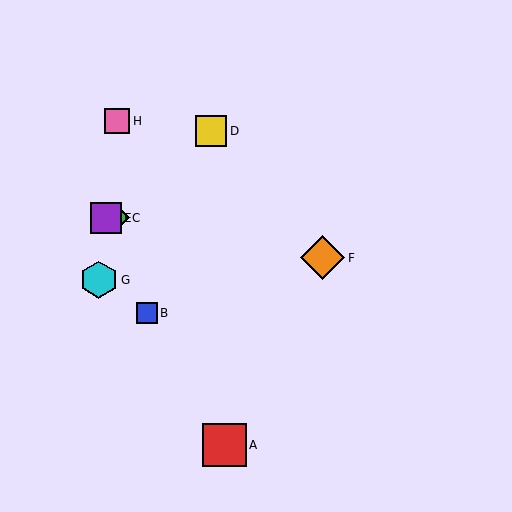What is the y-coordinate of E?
Object E is at y≈218.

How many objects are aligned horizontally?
2 objects (C, E) are aligned horizontally.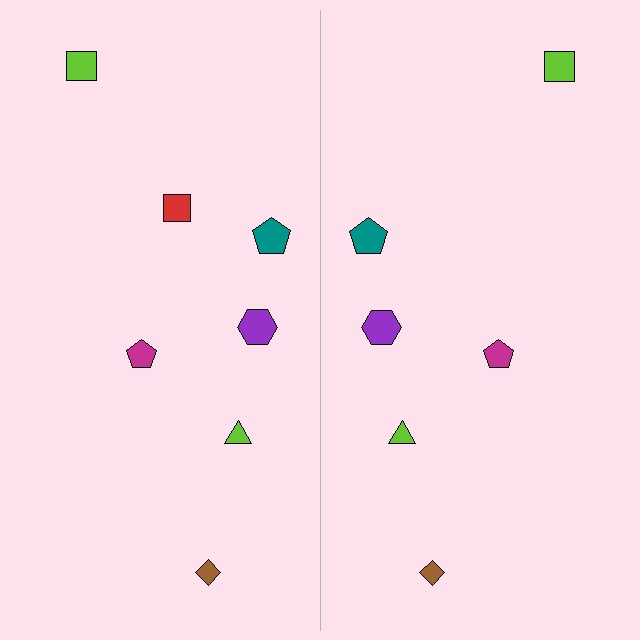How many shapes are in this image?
There are 13 shapes in this image.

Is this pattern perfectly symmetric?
No, the pattern is not perfectly symmetric. A red square is missing from the right side.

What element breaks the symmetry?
A red square is missing from the right side.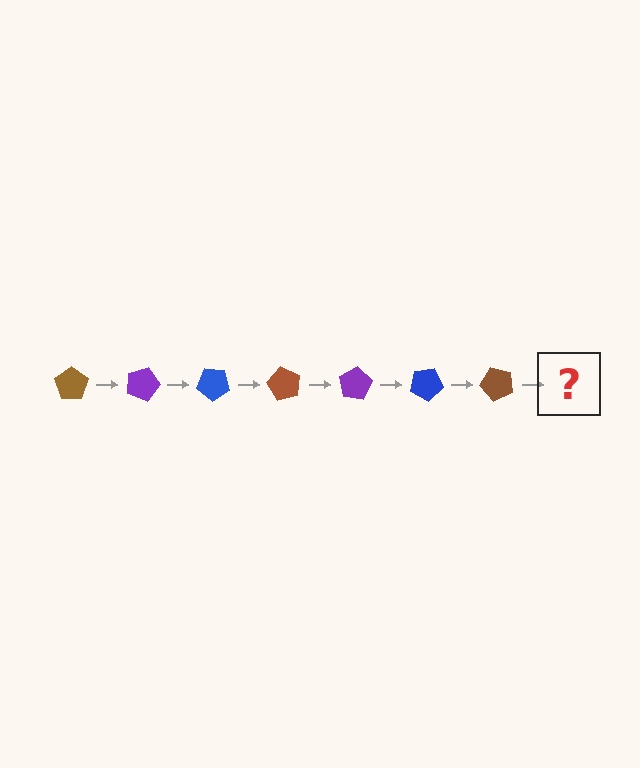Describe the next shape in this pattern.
It should be a purple pentagon, rotated 140 degrees from the start.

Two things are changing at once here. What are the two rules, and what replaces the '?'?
The two rules are that it rotates 20 degrees each step and the color cycles through brown, purple, and blue. The '?' should be a purple pentagon, rotated 140 degrees from the start.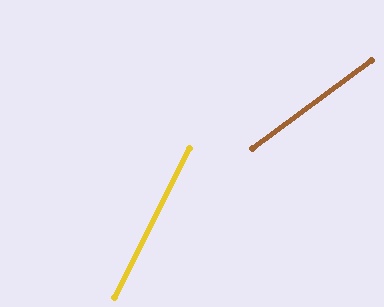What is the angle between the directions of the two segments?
Approximately 27 degrees.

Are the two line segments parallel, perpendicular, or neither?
Neither parallel nor perpendicular — they differ by about 27°.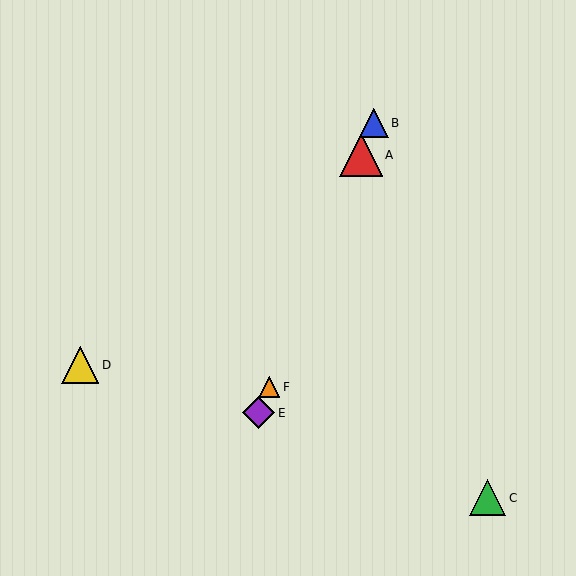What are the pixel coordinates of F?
Object F is at (269, 387).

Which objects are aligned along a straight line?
Objects A, B, E, F are aligned along a straight line.